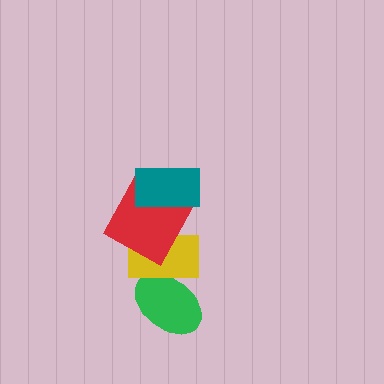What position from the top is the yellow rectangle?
The yellow rectangle is 3rd from the top.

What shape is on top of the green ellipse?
The yellow rectangle is on top of the green ellipse.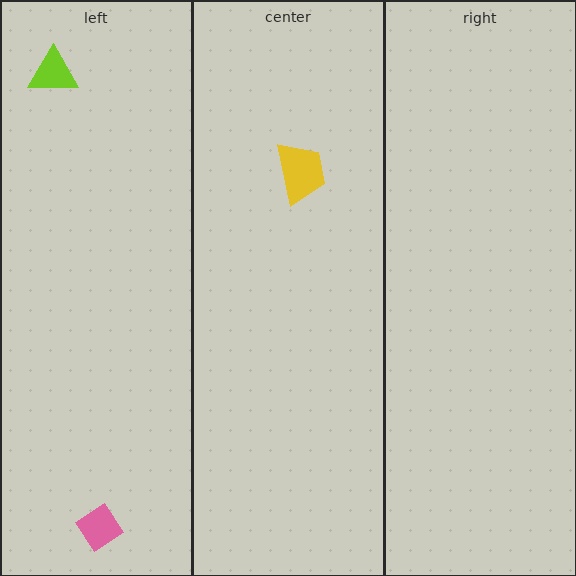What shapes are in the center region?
The yellow trapezoid.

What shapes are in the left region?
The lime triangle, the pink diamond.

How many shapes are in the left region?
2.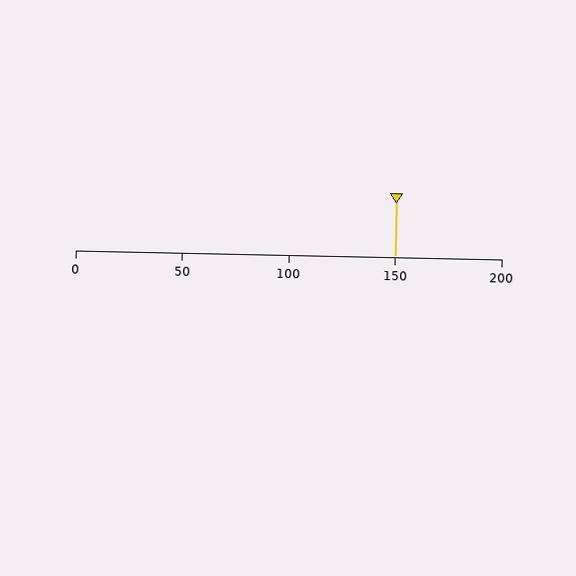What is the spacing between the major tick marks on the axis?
The major ticks are spaced 50 apart.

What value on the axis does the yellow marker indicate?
The marker indicates approximately 150.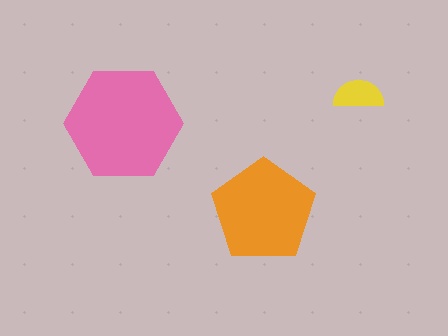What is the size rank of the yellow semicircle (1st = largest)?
3rd.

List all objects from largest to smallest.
The pink hexagon, the orange pentagon, the yellow semicircle.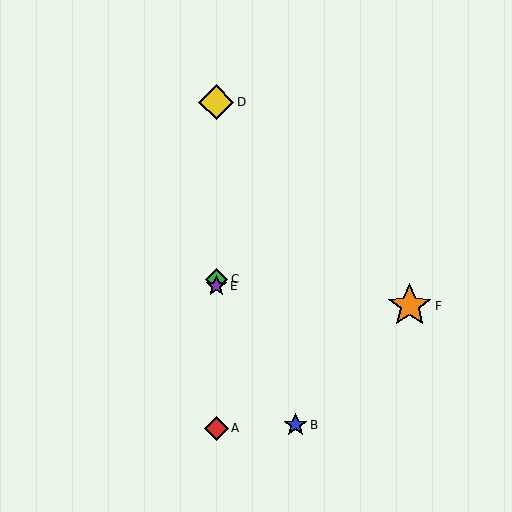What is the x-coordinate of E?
Object E is at x≈216.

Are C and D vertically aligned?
Yes, both are at x≈216.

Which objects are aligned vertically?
Objects A, C, D, E are aligned vertically.